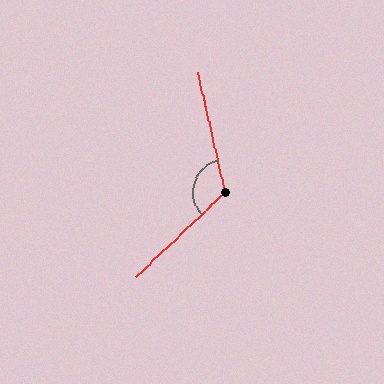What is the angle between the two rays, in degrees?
Approximately 120 degrees.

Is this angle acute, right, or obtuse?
It is obtuse.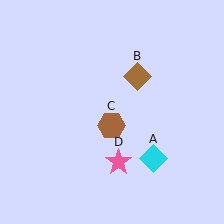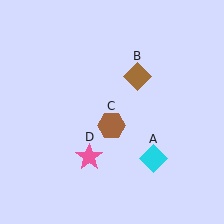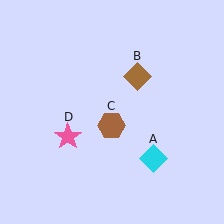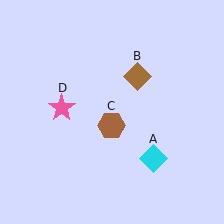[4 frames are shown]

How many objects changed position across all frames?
1 object changed position: pink star (object D).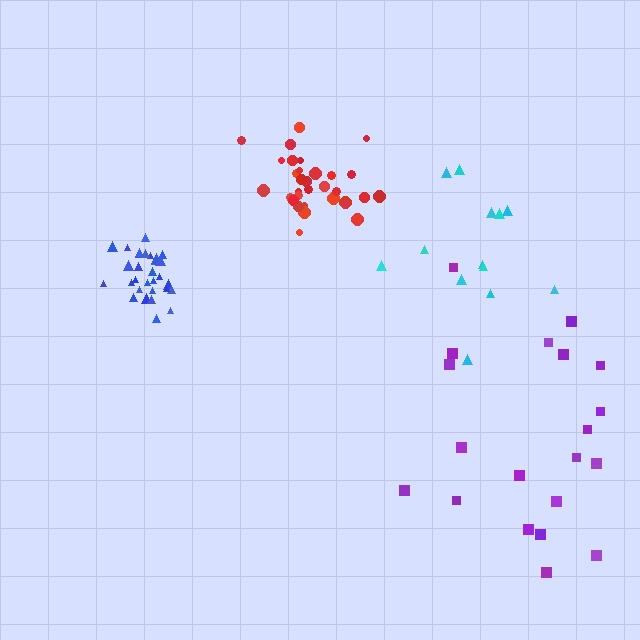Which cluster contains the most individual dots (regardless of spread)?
Red (32).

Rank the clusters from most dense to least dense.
blue, red, purple, cyan.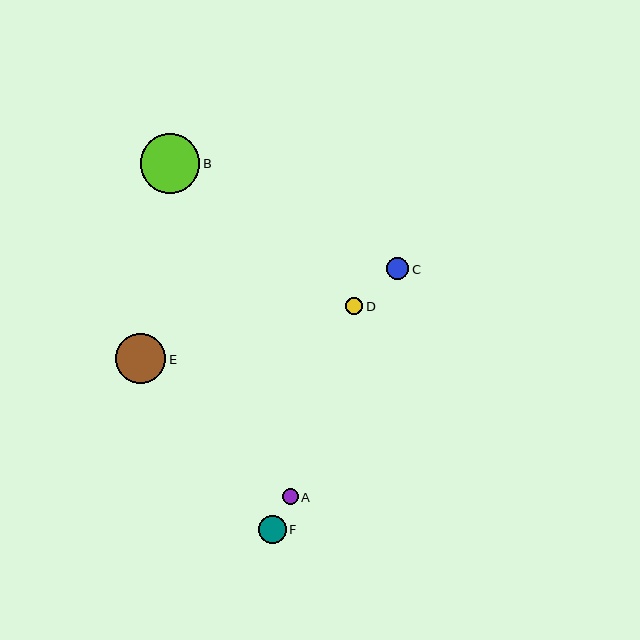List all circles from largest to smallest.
From largest to smallest: B, E, F, C, D, A.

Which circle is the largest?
Circle B is the largest with a size of approximately 60 pixels.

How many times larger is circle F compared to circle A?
Circle F is approximately 1.8 times the size of circle A.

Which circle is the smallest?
Circle A is the smallest with a size of approximately 16 pixels.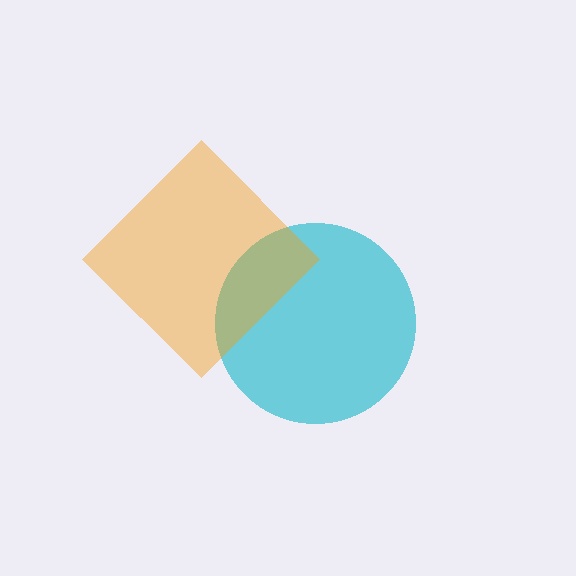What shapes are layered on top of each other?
The layered shapes are: a cyan circle, an orange diamond.